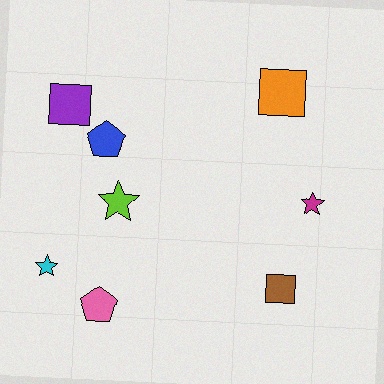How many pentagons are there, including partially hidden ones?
There are 2 pentagons.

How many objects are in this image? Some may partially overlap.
There are 8 objects.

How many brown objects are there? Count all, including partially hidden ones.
There is 1 brown object.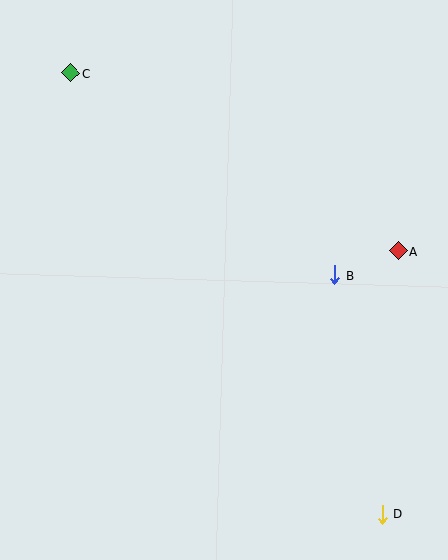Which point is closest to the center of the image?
Point B at (335, 275) is closest to the center.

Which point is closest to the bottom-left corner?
Point D is closest to the bottom-left corner.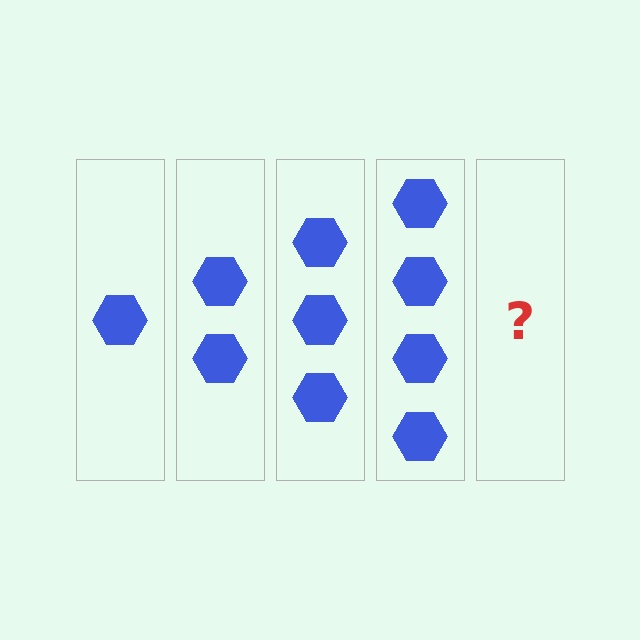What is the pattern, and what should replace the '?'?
The pattern is that each step adds one more hexagon. The '?' should be 5 hexagons.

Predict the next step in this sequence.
The next step is 5 hexagons.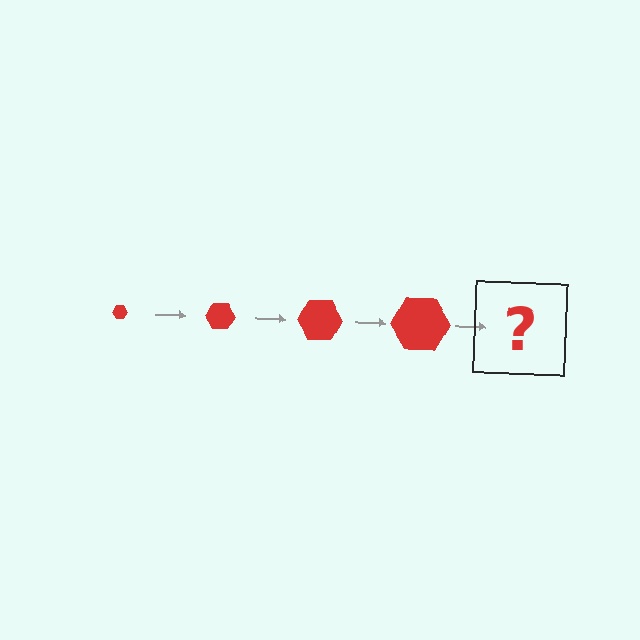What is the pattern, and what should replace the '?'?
The pattern is that the hexagon gets progressively larger each step. The '?' should be a red hexagon, larger than the previous one.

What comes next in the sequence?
The next element should be a red hexagon, larger than the previous one.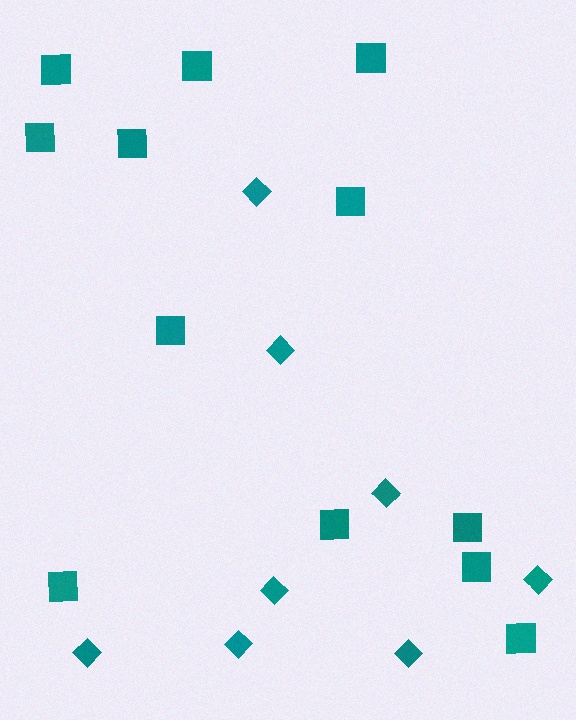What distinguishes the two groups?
There are 2 groups: one group of diamonds (8) and one group of squares (12).